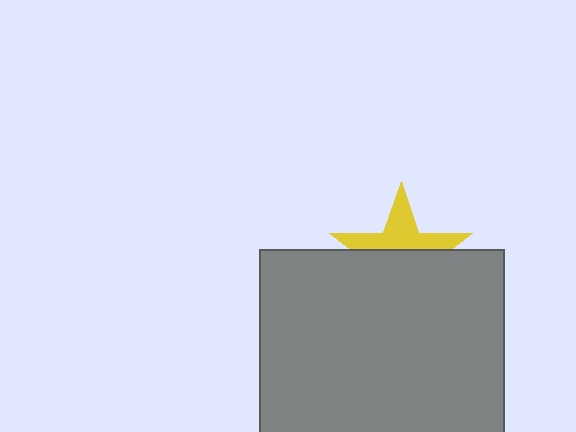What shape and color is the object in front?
The object in front is a gray square.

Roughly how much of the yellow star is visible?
A small part of it is visible (roughly 44%).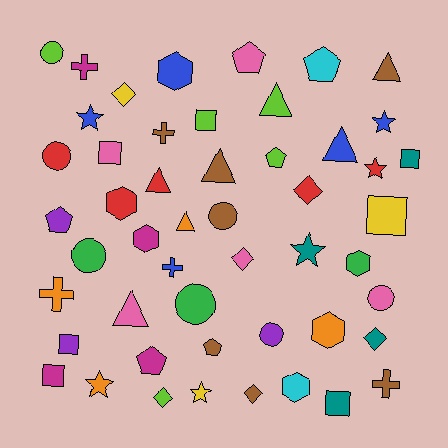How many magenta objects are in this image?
There are 4 magenta objects.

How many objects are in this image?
There are 50 objects.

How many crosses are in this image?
There are 5 crosses.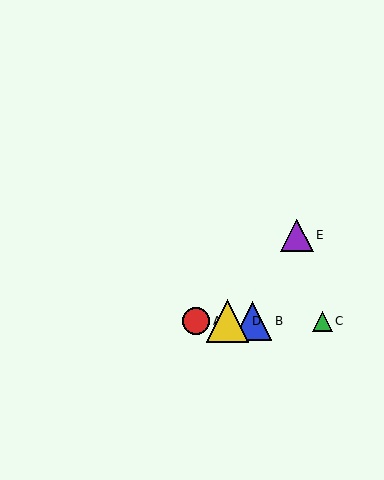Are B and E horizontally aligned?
No, B is at y≈321 and E is at y≈235.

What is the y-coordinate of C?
Object C is at y≈321.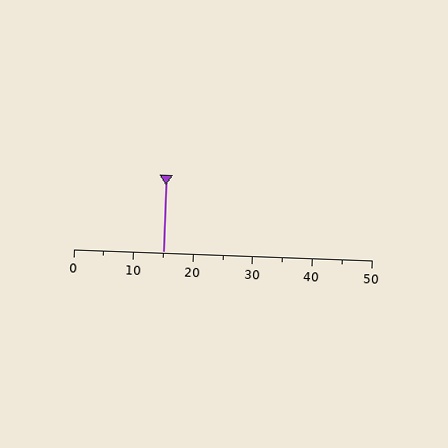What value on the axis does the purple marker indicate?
The marker indicates approximately 15.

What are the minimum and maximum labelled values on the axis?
The axis runs from 0 to 50.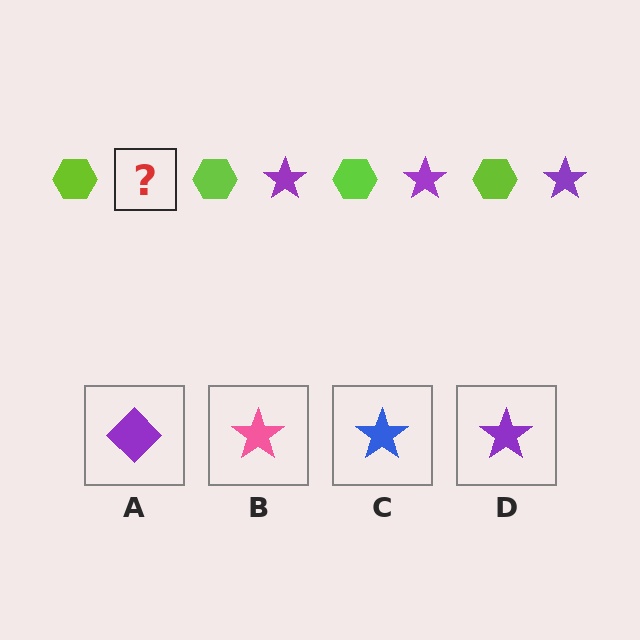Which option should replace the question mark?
Option D.